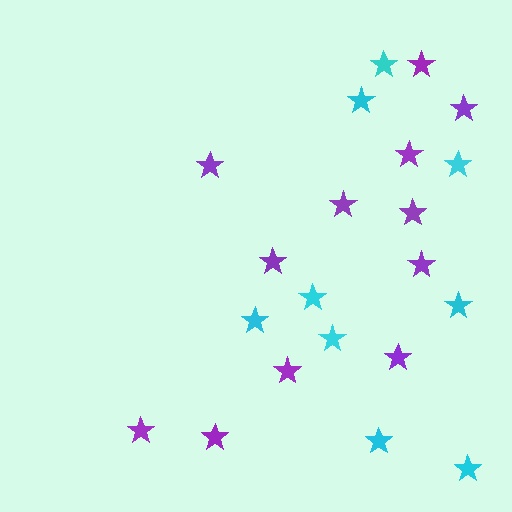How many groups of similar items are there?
There are 2 groups: one group of purple stars (12) and one group of cyan stars (9).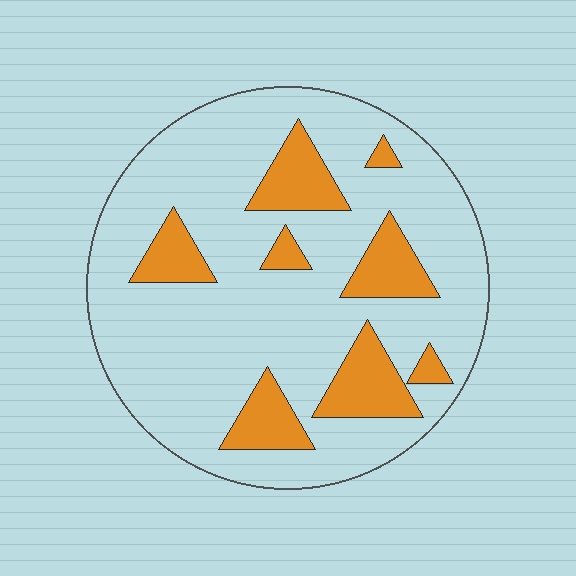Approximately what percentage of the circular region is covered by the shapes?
Approximately 20%.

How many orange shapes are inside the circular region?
8.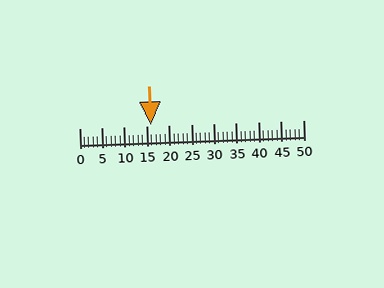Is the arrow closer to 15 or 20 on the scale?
The arrow is closer to 15.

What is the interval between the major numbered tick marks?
The major tick marks are spaced 5 units apart.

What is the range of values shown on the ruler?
The ruler shows values from 0 to 50.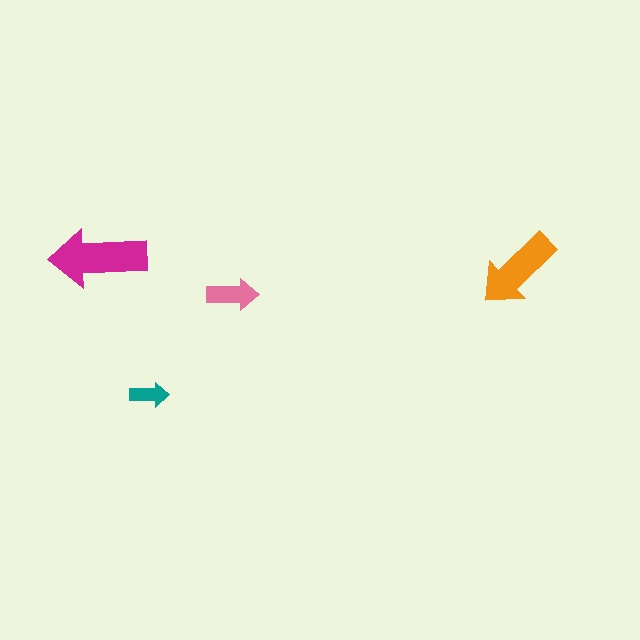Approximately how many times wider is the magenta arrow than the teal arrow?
About 2.5 times wider.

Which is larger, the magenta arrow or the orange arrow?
The magenta one.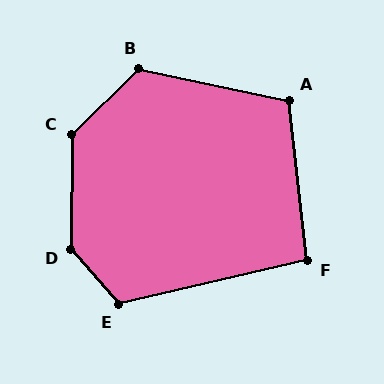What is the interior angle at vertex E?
Approximately 118 degrees (obtuse).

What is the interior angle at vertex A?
Approximately 108 degrees (obtuse).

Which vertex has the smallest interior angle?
F, at approximately 97 degrees.